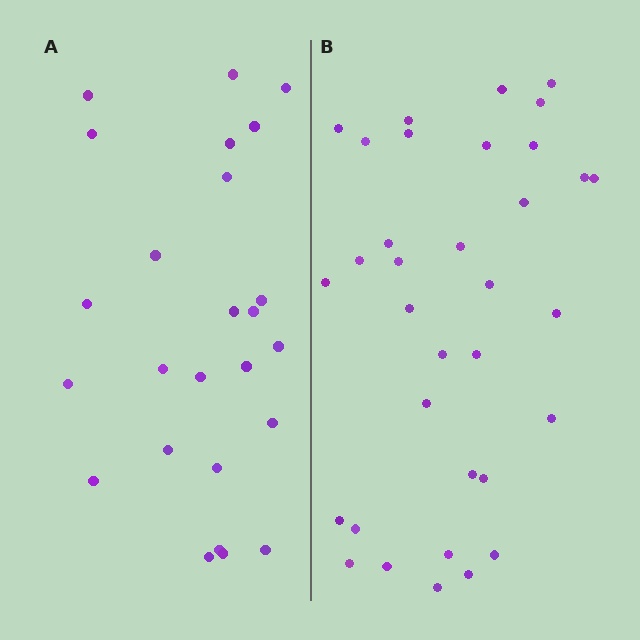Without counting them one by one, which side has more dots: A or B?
Region B (the right region) has more dots.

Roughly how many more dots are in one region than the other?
Region B has roughly 8 or so more dots than region A.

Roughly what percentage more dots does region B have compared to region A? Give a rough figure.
About 35% more.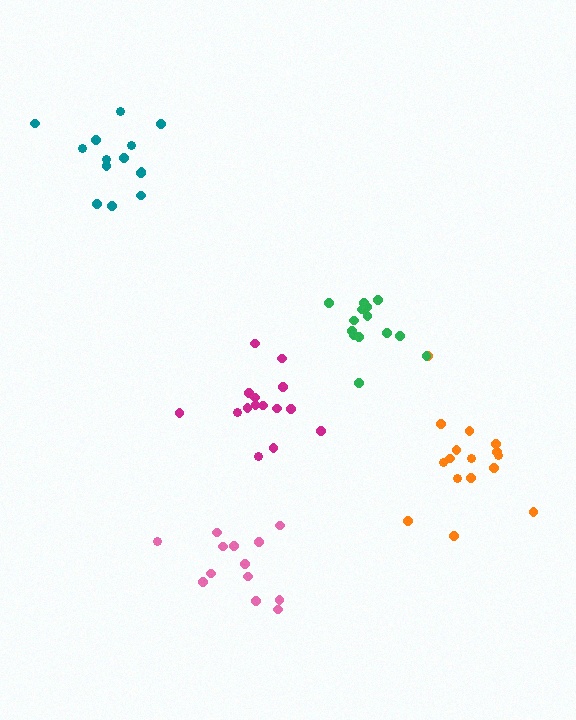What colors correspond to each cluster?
The clusters are colored: teal, orange, magenta, pink, green.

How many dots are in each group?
Group 1: 14 dots, Group 2: 16 dots, Group 3: 15 dots, Group 4: 13 dots, Group 5: 14 dots (72 total).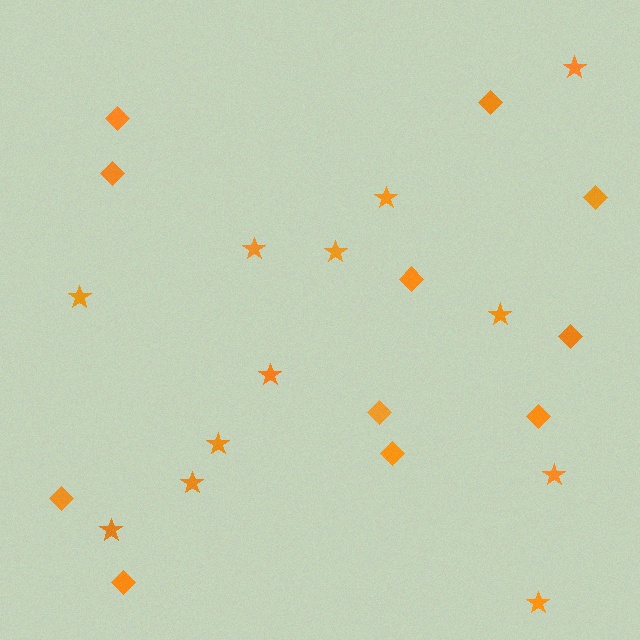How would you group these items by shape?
There are 2 groups: one group of stars (12) and one group of diamonds (11).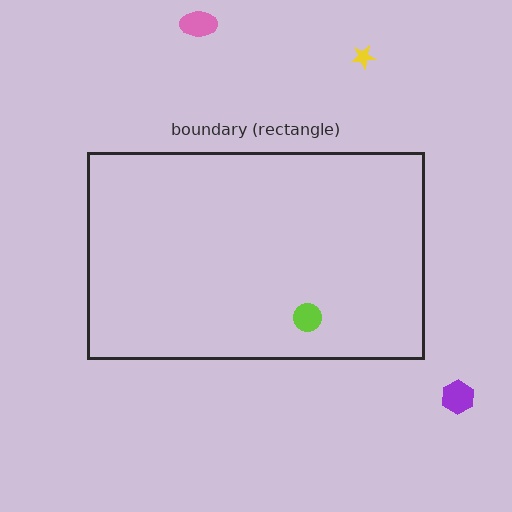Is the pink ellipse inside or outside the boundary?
Outside.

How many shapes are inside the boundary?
1 inside, 3 outside.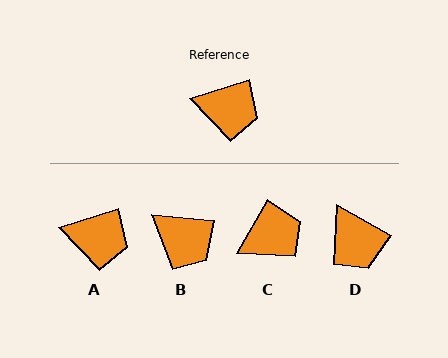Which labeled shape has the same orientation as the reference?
A.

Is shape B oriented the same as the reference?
No, it is off by about 23 degrees.